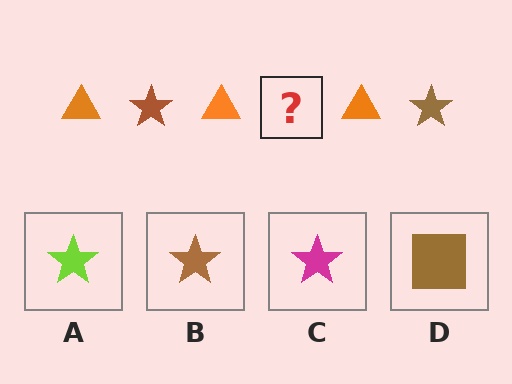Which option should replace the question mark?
Option B.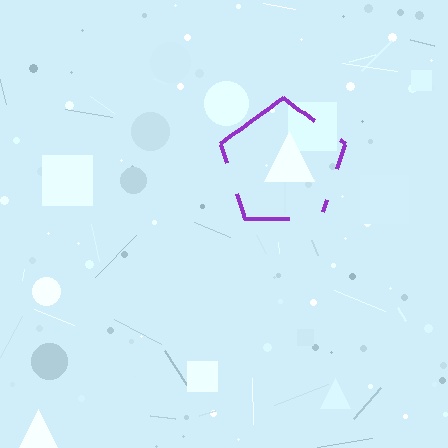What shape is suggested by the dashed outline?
The dashed outline suggests a pentagon.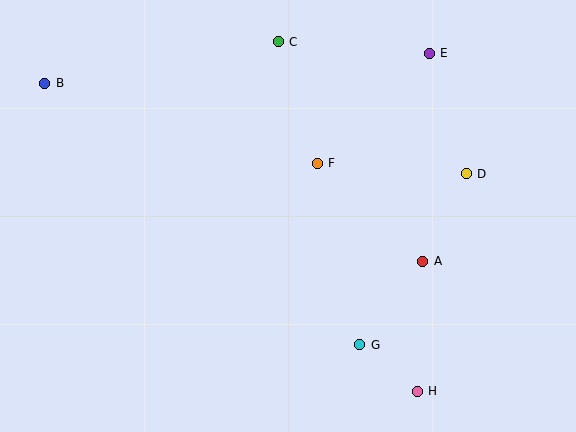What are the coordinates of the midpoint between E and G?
The midpoint between E and G is at (394, 199).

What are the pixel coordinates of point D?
Point D is at (466, 174).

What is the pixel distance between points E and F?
The distance between E and F is 157 pixels.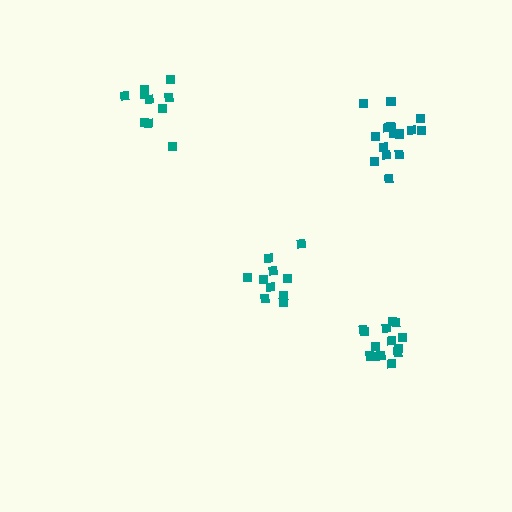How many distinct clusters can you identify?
There are 4 distinct clusters.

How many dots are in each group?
Group 1: 14 dots, Group 2: 10 dots, Group 3: 10 dots, Group 4: 15 dots (49 total).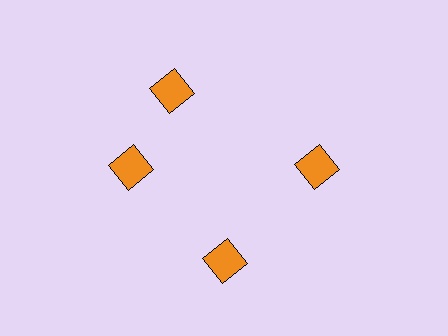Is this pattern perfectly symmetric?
No. The 4 orange squares are arranged in a ring, but one element near the 12 o'clock position is rotated out of alignment along the ring, breaking the 4-fold rotational symmetry.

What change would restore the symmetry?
The symmetry would be restored by rotating it back into even spacing with its neighbors so that all 4 squares sit at equal angles and equal distance from the center.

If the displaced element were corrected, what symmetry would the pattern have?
It would have 4-fold rotational symmetry — the pattern would map onto itself every 90 degrees.